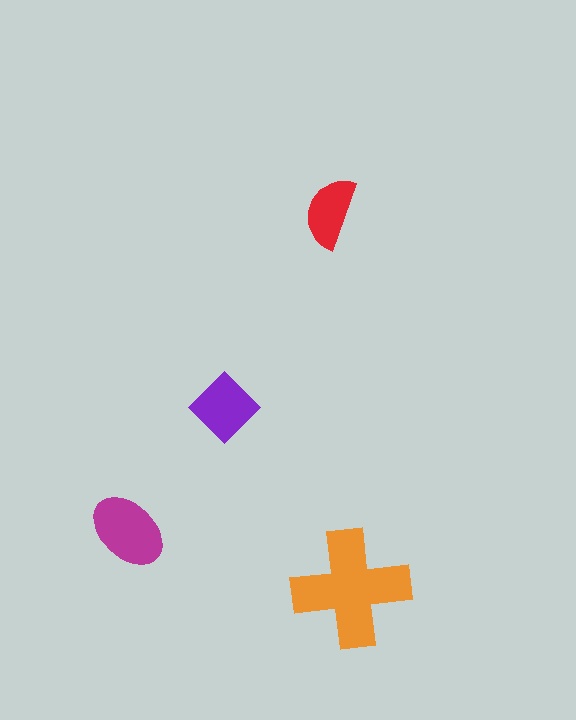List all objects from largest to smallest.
The orange cross, the magenta ellipse, the purple diamond, the red semicircle.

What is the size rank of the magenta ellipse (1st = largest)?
2nd.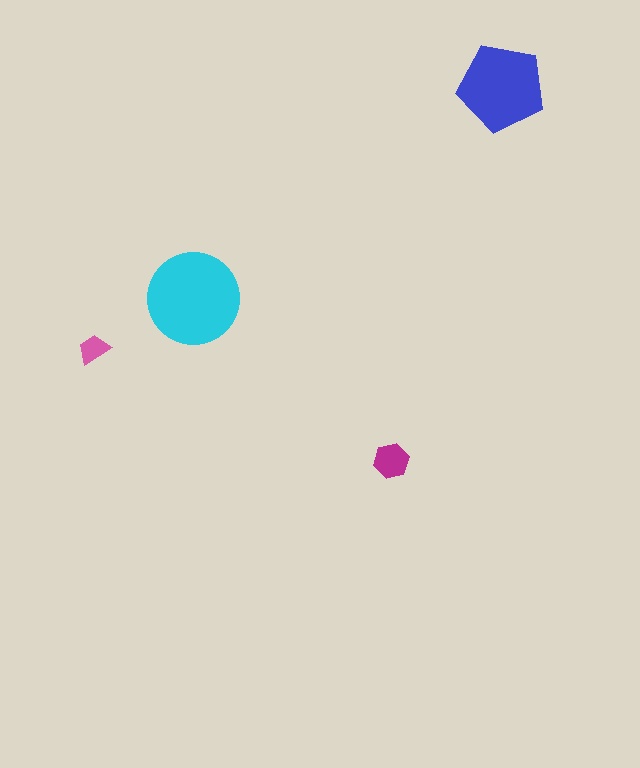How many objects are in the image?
There are 4 objects in the image.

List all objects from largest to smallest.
The cyan circle, the blue pentagon, the magenta hexagon, the pink trapezoid.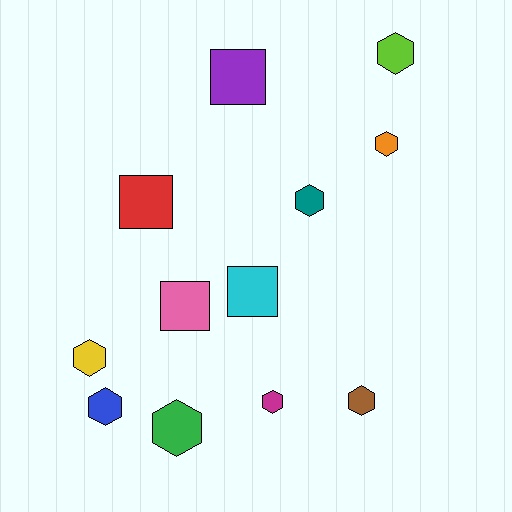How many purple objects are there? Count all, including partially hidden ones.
There is 1 purple object.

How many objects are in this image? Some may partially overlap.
There are 12 objects.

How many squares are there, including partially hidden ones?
There are 4 squares.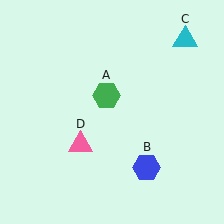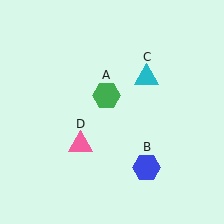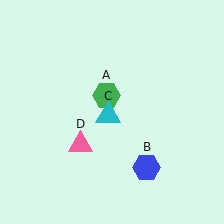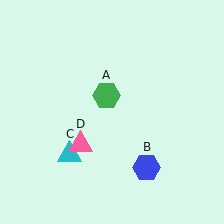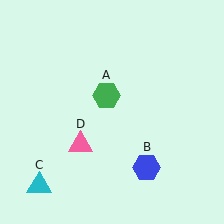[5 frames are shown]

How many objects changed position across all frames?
1 object changed position: cyan triangle (object C).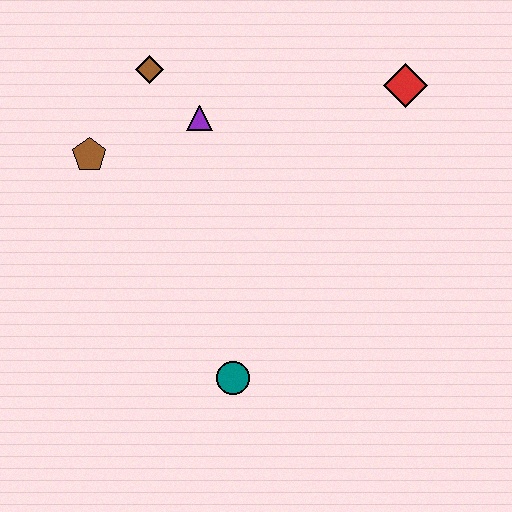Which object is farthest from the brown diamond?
The teal circle is farthest from the brown diamond.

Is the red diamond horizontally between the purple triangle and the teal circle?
No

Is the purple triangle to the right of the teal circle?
No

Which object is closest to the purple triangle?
The brown diamond is closest to the purple triangle.